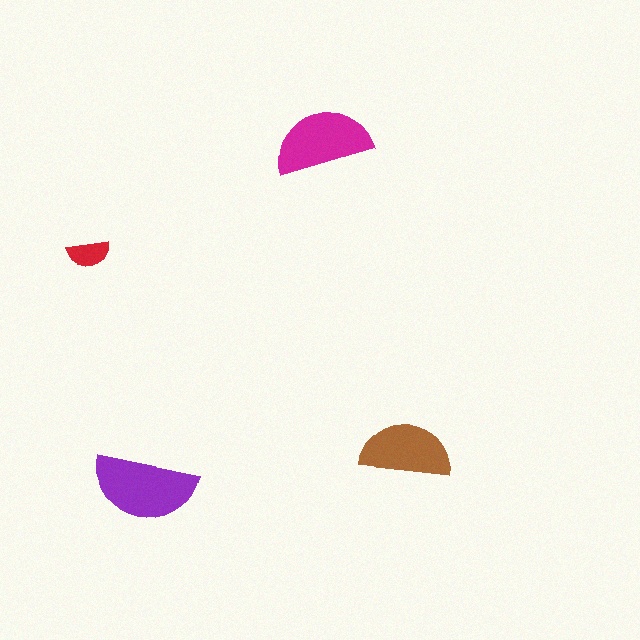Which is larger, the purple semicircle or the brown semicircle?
The purple one.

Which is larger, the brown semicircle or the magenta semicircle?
The magenta one.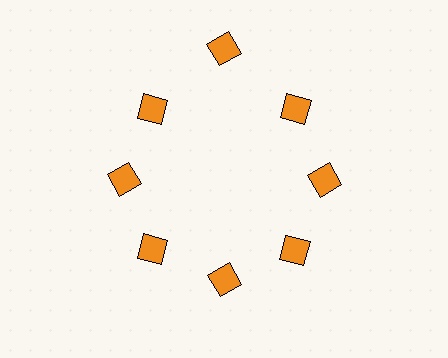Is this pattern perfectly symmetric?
No. The 8 orange diamonds are arranged in a ring, but one element near the 12 o'clock position is pushed outward from the center, breaking the 8-fold rotational symmetry.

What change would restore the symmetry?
The symmetry would be restored by moving it inward, back onto the ring so that all 8 diamonds sit at equal angles and equal distance from the center.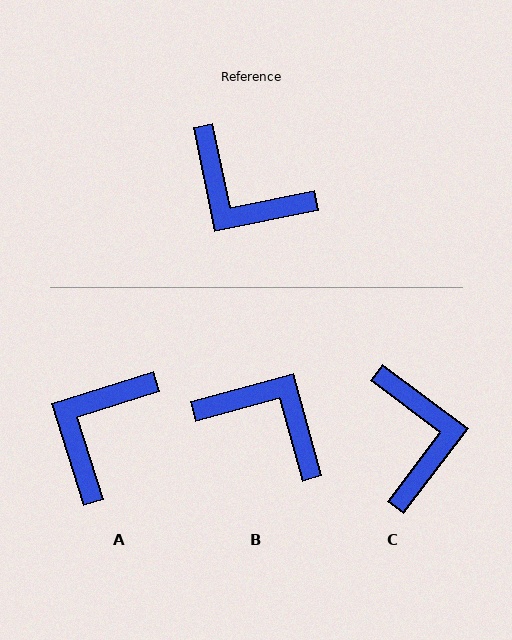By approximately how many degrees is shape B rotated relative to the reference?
Approximately 176 degrees clockwise.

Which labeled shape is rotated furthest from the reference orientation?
B, about 176 degrees away.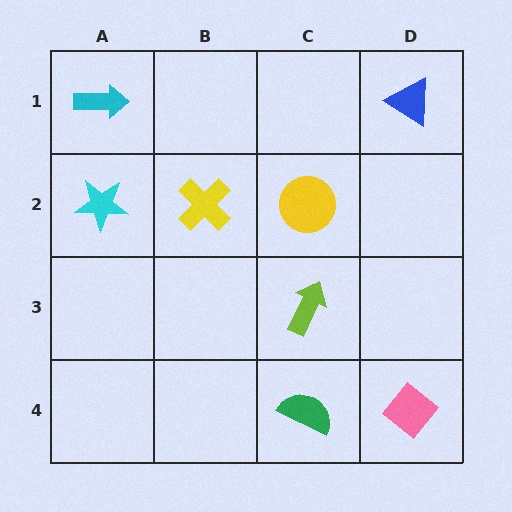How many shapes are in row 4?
2 shapes.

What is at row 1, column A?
A cyan arrow.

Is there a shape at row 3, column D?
No, that cell is empty.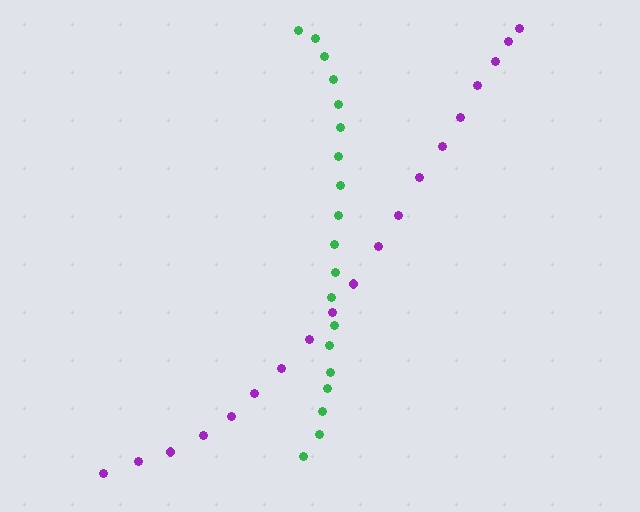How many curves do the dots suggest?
There are 2 distinct paths.